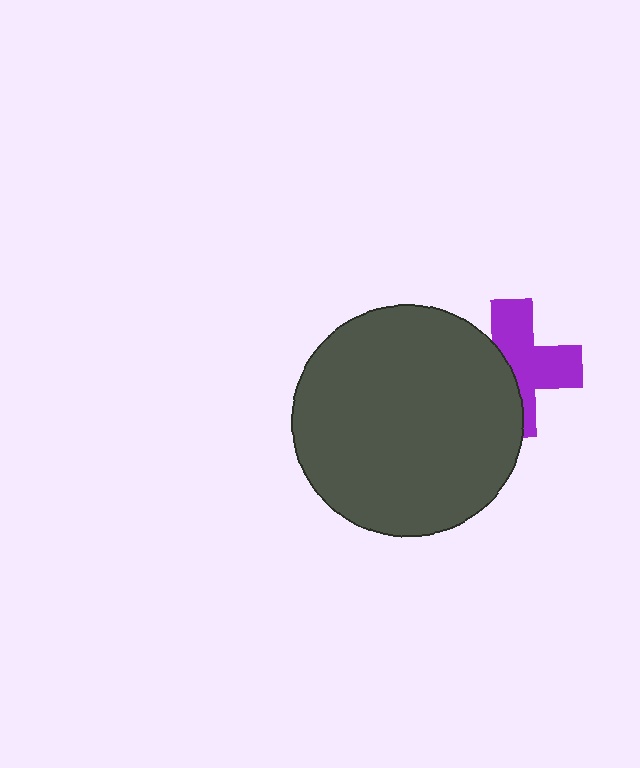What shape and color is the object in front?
The object in front is a dark gray circle.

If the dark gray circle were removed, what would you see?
You would see the complete purple cross.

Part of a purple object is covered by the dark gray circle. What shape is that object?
It is a cross.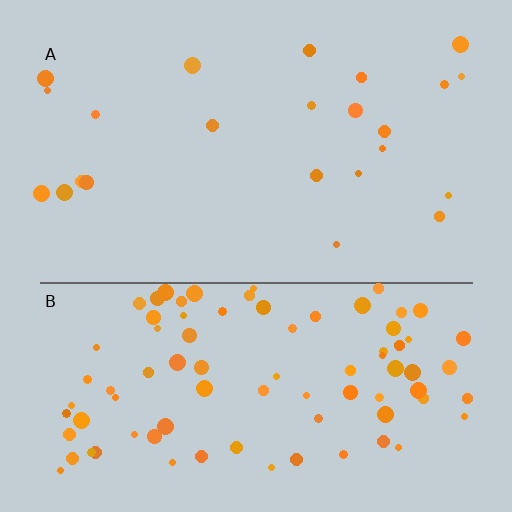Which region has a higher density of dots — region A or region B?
B (the bottom).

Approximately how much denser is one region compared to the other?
Approximately 3.7× — region B over region A.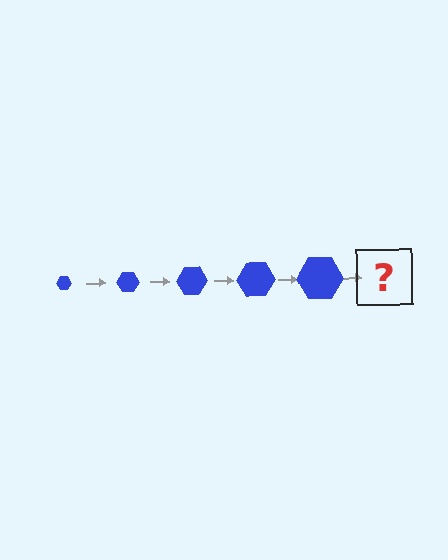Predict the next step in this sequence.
The next step is a blue hexagon, larger than the previous one.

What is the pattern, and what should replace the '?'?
The pattern is that the hexagon gets progressively larger each step. The '?' should be a blue hexagon, larger than the previous one.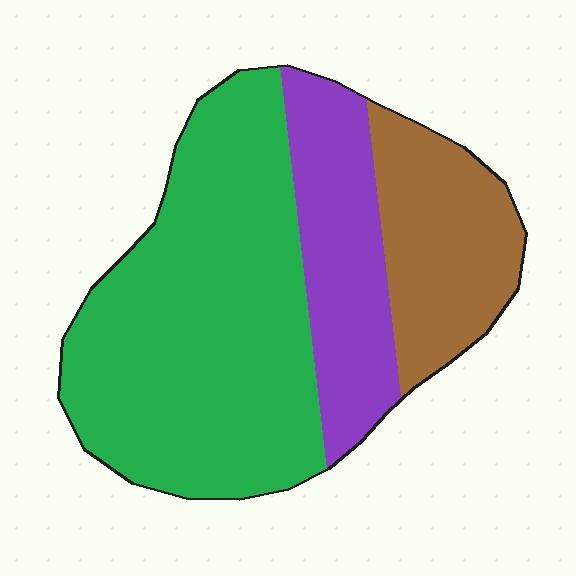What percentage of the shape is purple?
Purple covers about 20% of the shape.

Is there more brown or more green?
Green.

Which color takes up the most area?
Green, at roughly 55%.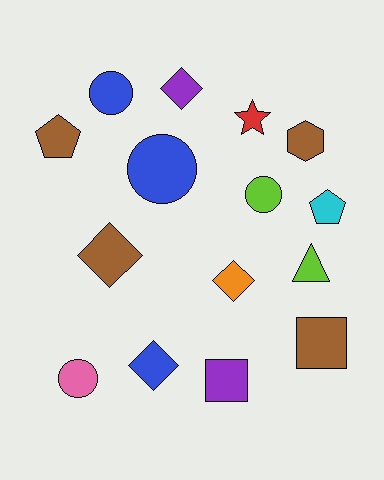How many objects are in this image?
There are 15 objects.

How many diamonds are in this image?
There are 4 diamonds.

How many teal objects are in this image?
There are no teal objects.